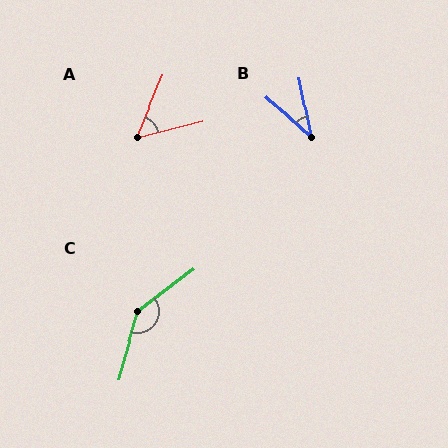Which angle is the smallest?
B, at approximately 36 degrees.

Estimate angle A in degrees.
Approximately 53 degrees.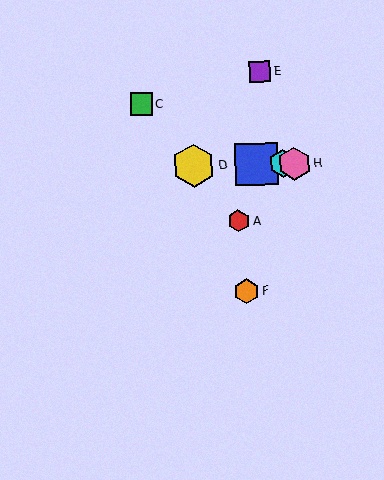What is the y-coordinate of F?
Object F is at y≈291.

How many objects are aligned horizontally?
4 objects (B, D, G, H) are aligned horizontally.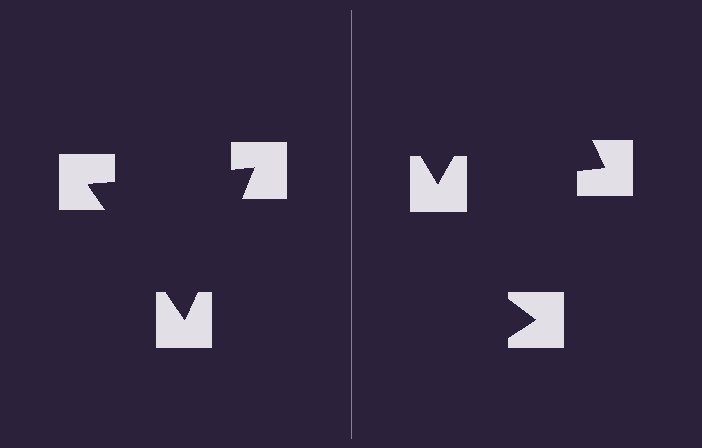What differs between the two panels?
The notched squares are positioned identically on both sides; only the wedge orientations differ. On the left they align to a triangle; on the right they are misaligned.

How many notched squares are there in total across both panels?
6 — 3 on each side.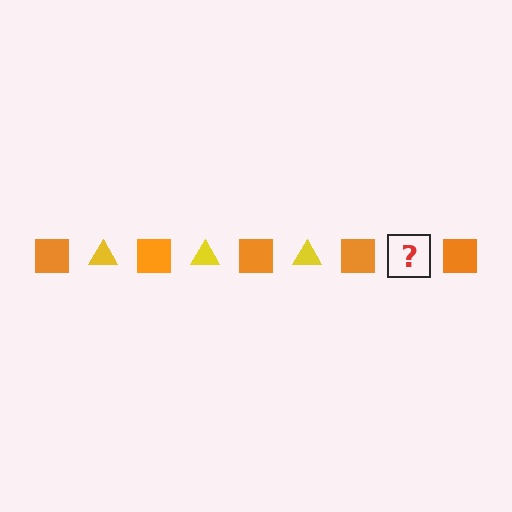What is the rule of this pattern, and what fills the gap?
The rule is that the pattern alternates between orange square and yellow triangle. The gap should be filled with a yellow triangle.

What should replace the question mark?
The question mark should be replaced with a yellow triangle.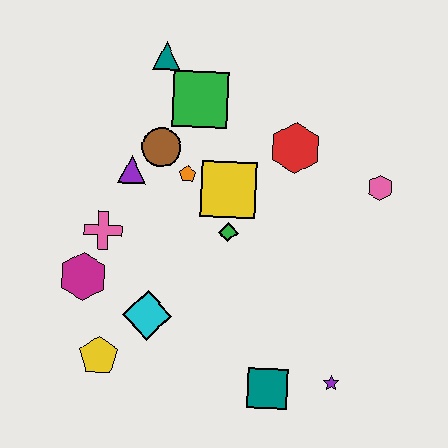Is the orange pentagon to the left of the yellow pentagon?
No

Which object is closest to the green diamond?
The yellow square is closest to the green diamond.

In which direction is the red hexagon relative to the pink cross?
The red hexagon is to the right of the pink cross.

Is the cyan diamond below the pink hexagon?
Yes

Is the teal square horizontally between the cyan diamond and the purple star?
Yes